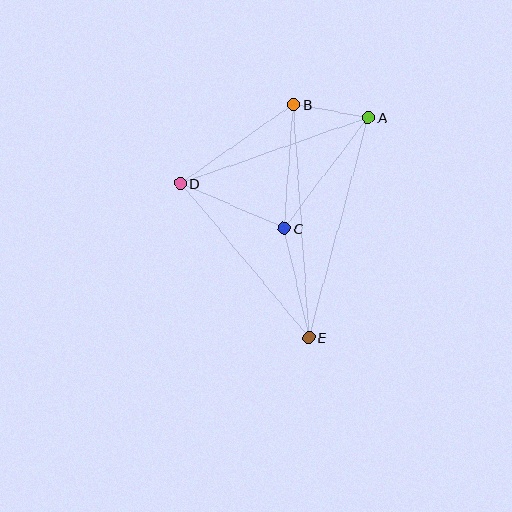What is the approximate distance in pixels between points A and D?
The distance between A and D is approximately 199 pixels.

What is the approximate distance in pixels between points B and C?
The distance between B and C is approximately 124 pixels.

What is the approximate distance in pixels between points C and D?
The distance between C and D is approximately 113 pixels.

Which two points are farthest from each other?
Points B and E are farthest from each other.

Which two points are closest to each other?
Points A and B are closest to each other.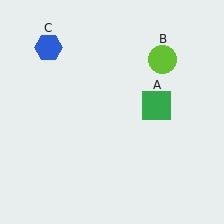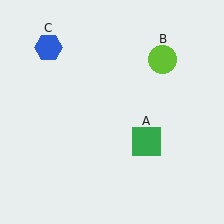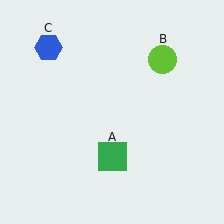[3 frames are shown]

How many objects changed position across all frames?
1 object changed position: green square (object A).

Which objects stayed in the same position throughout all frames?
Lime circle (object B) and blue hexagon (object C) remained stationary.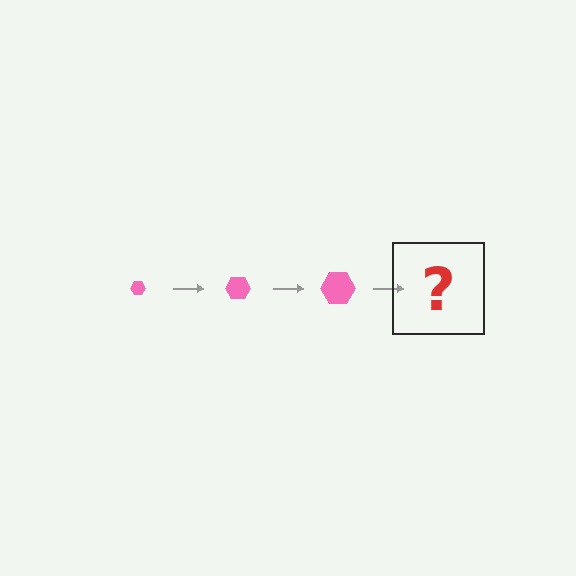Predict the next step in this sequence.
The next step is a pink hexagon, larger than the previous one.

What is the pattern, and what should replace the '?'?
The pattern is that the hexagon gets progressively larger each step. The '?' should be a pink hexagon, larger than the previous one.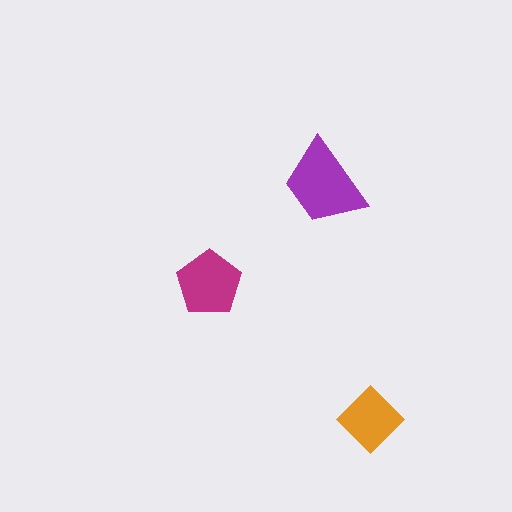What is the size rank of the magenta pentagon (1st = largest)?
2nd.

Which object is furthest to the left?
The magenta pentagon is leftmost.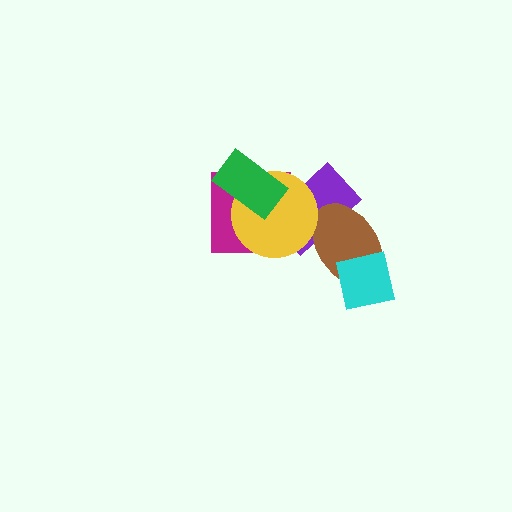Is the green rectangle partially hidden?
No, no other shape covers it.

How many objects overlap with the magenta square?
3 objects overlap with the magenta square.